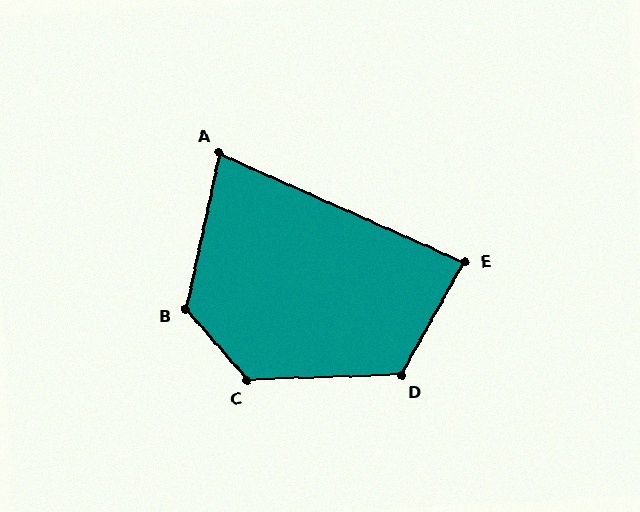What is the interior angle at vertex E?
Approximately 85 degrees (approximately right).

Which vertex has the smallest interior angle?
A, at approximately 78 degrees.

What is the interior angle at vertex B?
Approximately 127 degrees (obtuse).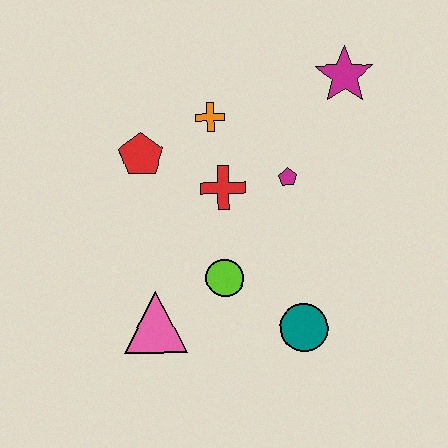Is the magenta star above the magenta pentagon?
Yes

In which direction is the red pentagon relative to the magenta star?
The red pentagon is to the left of the magenta star.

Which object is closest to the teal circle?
The lime circle is closest to the teal circle.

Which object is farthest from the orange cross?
The teal circle is farthest from the orange cross.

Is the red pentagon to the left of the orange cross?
Yes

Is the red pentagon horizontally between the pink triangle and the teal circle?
No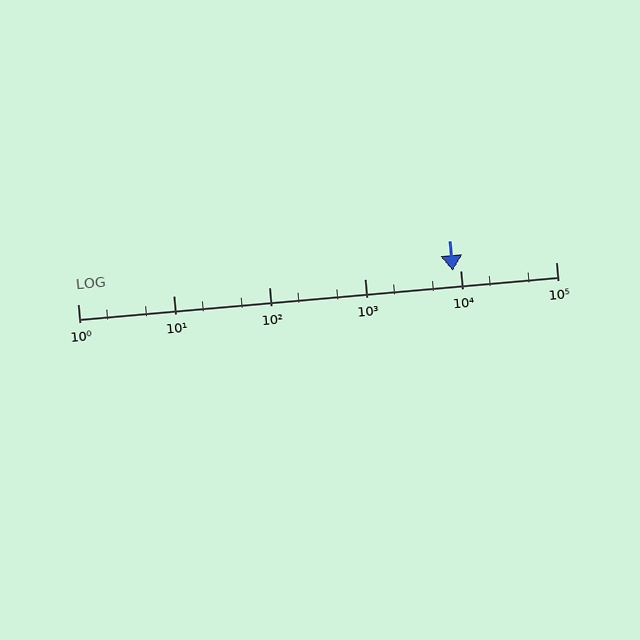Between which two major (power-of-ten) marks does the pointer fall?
The pointer is between 1000 and 10000.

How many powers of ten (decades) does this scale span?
The scale spans 5 decades, from 1 to 100000.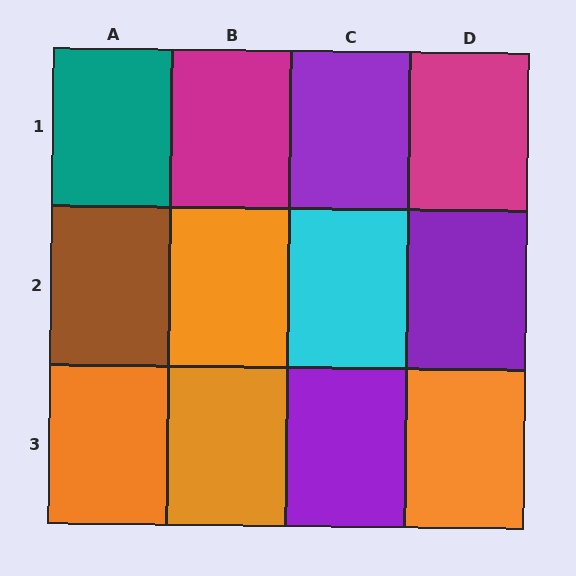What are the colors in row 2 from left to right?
Brown, orange, cyan, purple.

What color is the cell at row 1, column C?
Purple.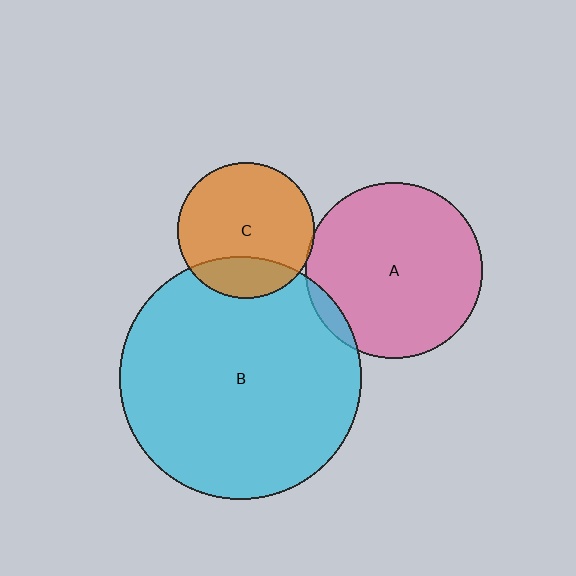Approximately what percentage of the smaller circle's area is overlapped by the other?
Approximately 20%.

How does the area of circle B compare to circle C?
Approximately 3.1 times.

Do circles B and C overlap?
Yes.